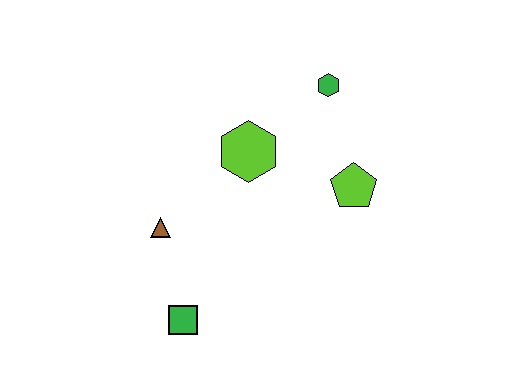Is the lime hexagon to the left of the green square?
No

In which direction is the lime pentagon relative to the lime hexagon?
The lime pentagon is to the right of the lime hexagon.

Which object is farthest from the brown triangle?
The green hexagon is farthest from the brown triangle.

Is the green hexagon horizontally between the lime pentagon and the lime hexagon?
Yes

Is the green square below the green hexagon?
Yes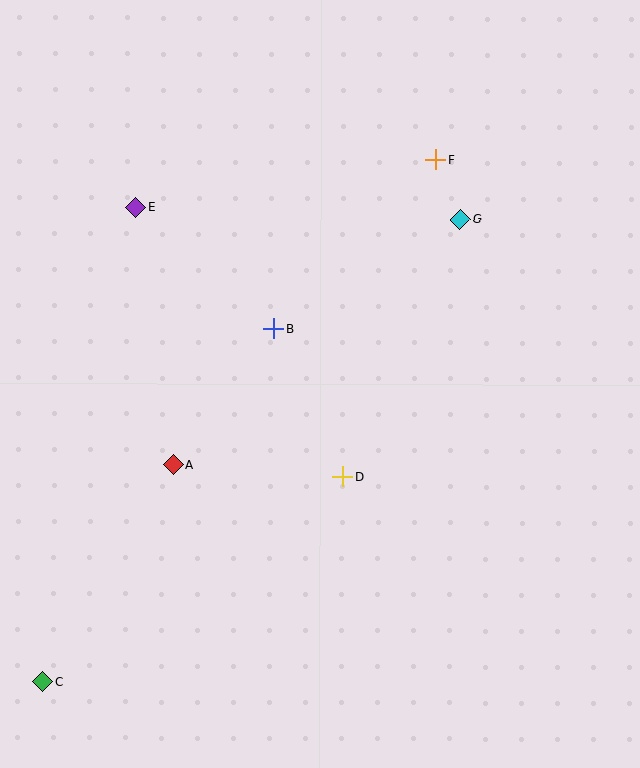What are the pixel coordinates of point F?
Point F is at (435, 160).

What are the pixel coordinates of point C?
Point C is at (43, 682).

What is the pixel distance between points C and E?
The distance between C and E is 483 pixels.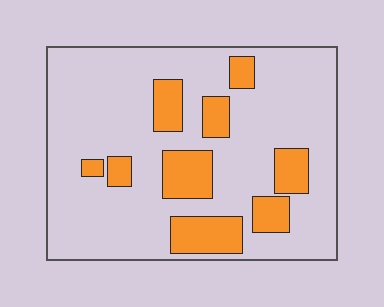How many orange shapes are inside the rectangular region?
9.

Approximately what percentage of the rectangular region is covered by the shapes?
Approximately 20%.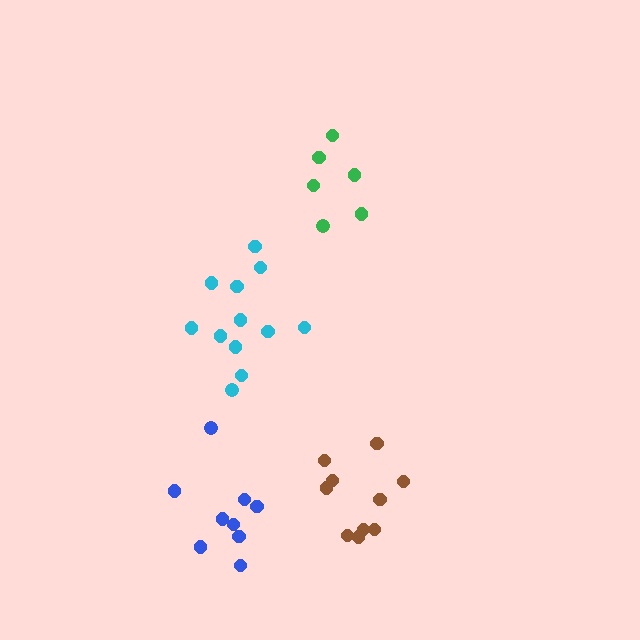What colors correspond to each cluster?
The clusters are colored: blue, cyan, green, brown.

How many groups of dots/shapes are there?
There are 4 groups.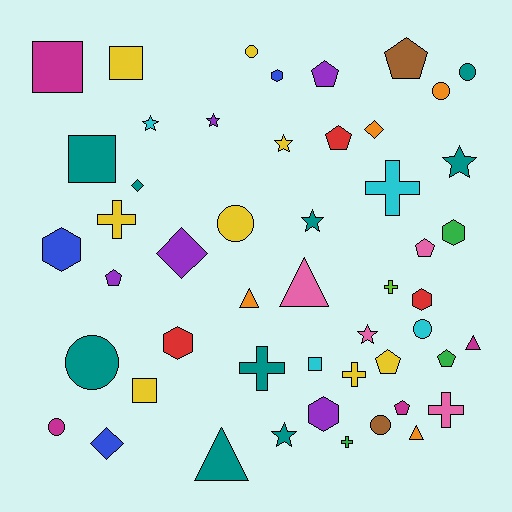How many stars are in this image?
There are 7 stars.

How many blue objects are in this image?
There are 3 blue objects.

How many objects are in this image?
There are 50 objects.